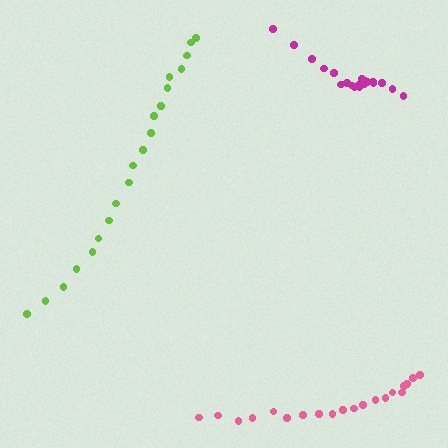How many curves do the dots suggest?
There are 3 distinct paths.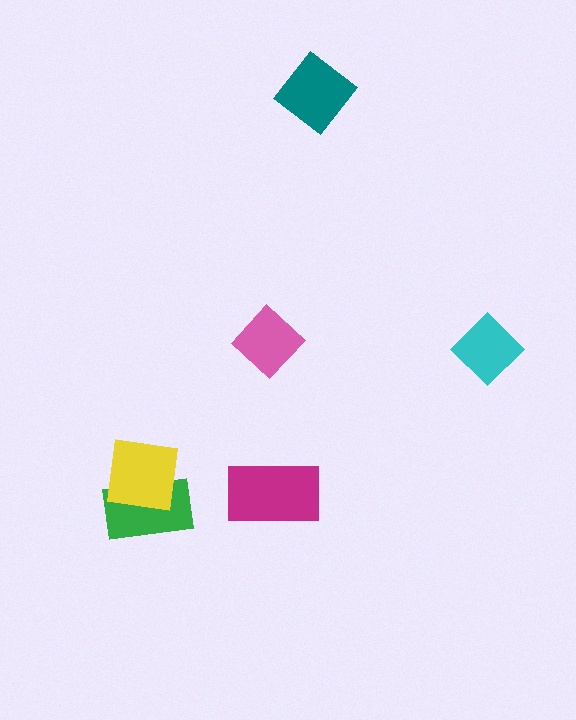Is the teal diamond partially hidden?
No, no other shape covers it.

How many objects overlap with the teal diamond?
0 objects overlap with the teal diamond.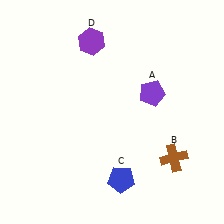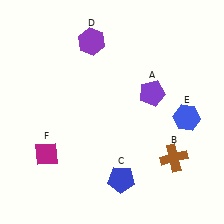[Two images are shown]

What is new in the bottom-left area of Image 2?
A magenta diamond (F) was added in the bottom-left area of Image 2.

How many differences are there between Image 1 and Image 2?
There are 2 differences between the two images.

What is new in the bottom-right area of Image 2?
A blue hexagon (E) was added in the bottom-right area of Image 2.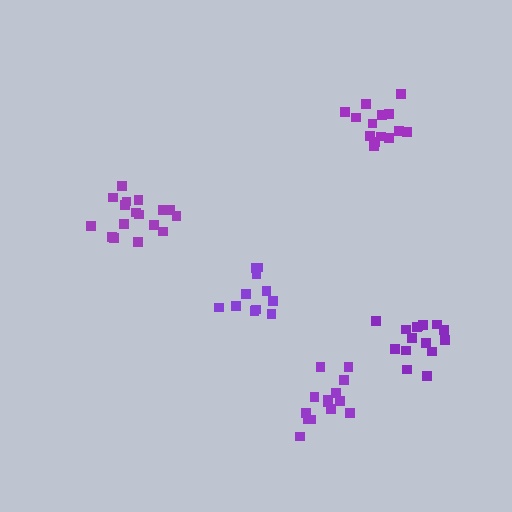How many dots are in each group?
Group 1: 11 dots, Group 2: 17 dots, Group 3: 15 dots, Group 4: 14 dots, Group 5: 14 dots (71 total).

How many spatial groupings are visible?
There are 5 spatial groupings.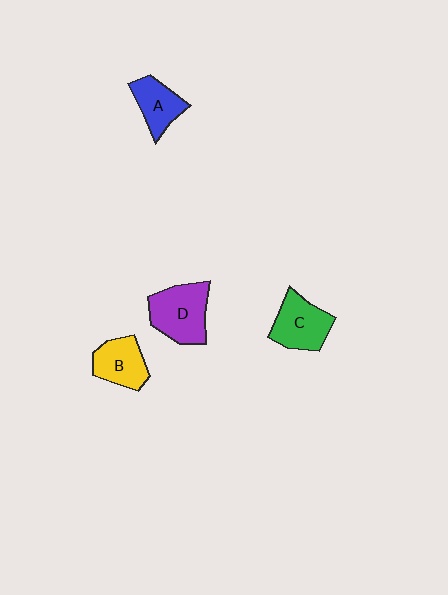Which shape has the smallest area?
Shape A (blue).